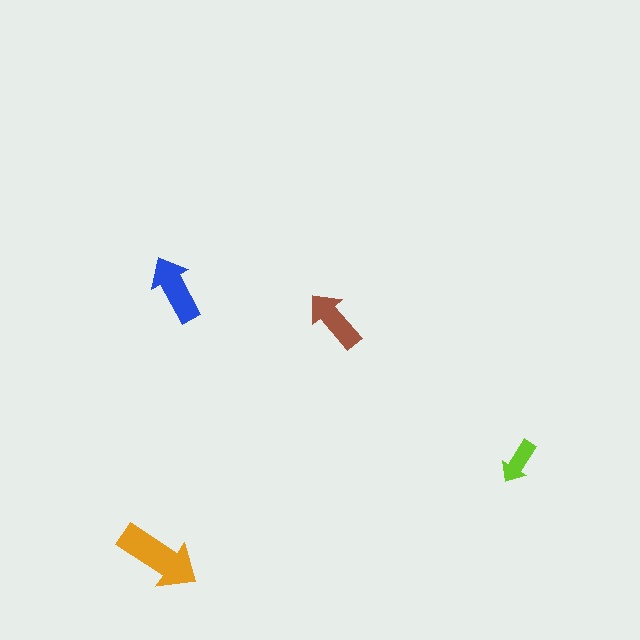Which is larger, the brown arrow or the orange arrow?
The orange one.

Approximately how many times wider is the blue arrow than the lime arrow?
About 1.5 times wider.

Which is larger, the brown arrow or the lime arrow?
The brown one.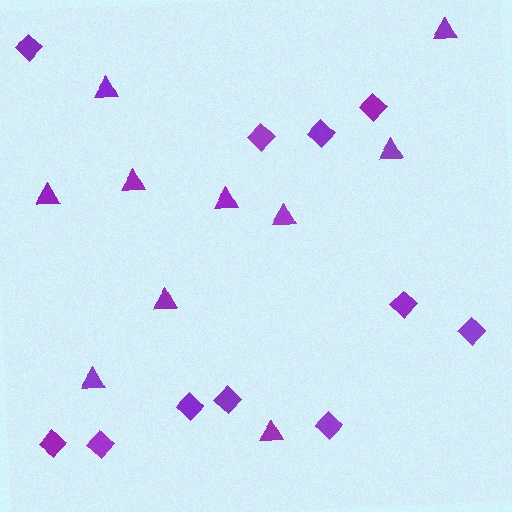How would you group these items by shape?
There are 2 groups: one group of triangles (10) and one group of diamonds (11).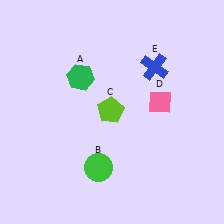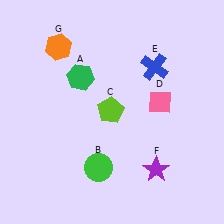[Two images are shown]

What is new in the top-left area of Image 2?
An orange hexagon (G) was added in the top-left area of Image 2.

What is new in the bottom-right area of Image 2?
A purple star (F) was added in the bottom-right area of Image 2.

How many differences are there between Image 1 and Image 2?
There are 2 differences between the two images.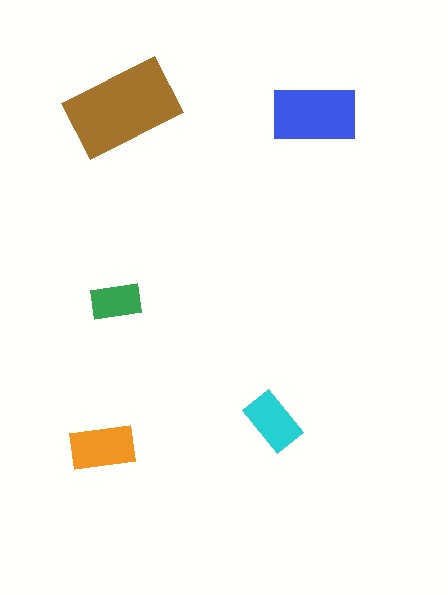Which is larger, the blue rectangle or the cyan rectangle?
The blue one.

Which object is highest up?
The brown rectangle is topmost.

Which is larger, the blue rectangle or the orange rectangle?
The blue one.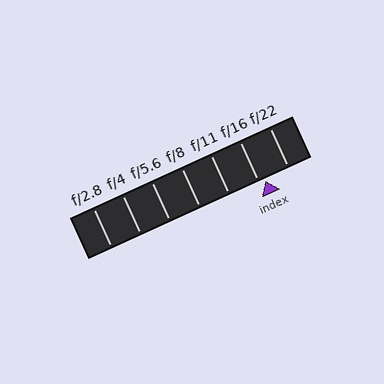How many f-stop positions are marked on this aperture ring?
There are 7 f-stop positions marked.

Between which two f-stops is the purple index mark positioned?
The index mark is between f/16 and f/22.